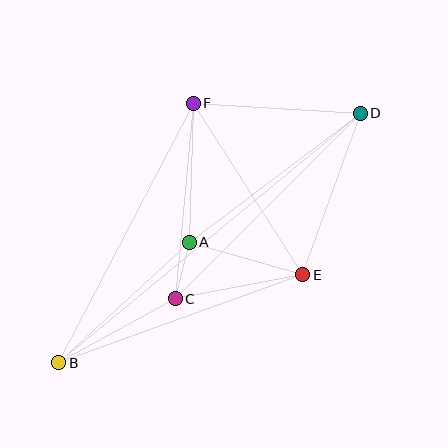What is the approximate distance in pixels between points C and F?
The distance between C and F is approximately 197 pixels.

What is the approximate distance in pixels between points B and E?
The distance between B and E is approximately 260 pixels.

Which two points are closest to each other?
Points A and C are closest to each other.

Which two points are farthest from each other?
Points B and D are farthest from each other.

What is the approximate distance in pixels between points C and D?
The distance between C and D is approximately 262 pixels.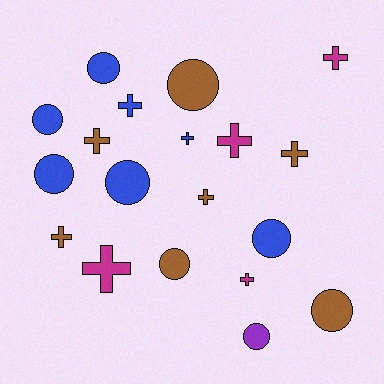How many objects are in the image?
There are 19 objects.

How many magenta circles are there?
There are no magenta circles.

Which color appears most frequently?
Blue, with 7 objects.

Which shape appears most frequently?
Cross, with 10 objects.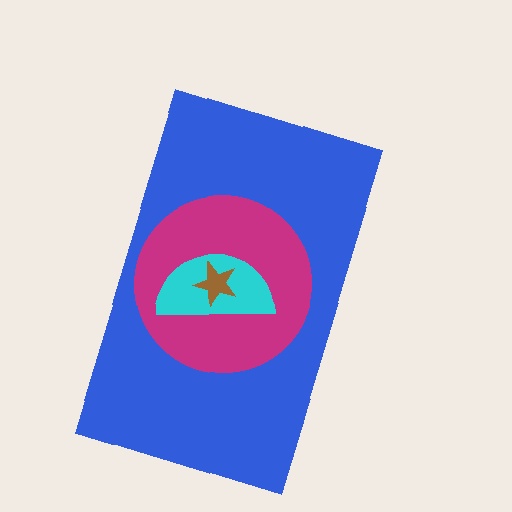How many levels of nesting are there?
4.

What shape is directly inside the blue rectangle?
The magenta circle.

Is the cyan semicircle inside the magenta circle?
Yes.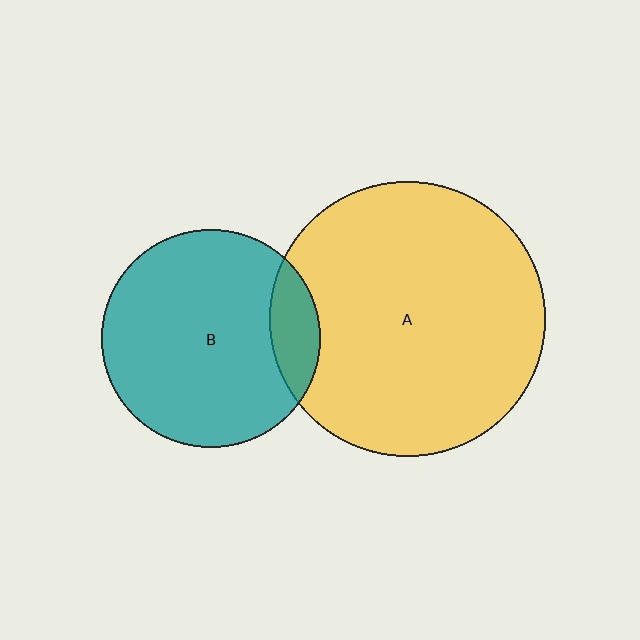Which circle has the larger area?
Circle A (yellow).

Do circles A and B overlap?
Yes.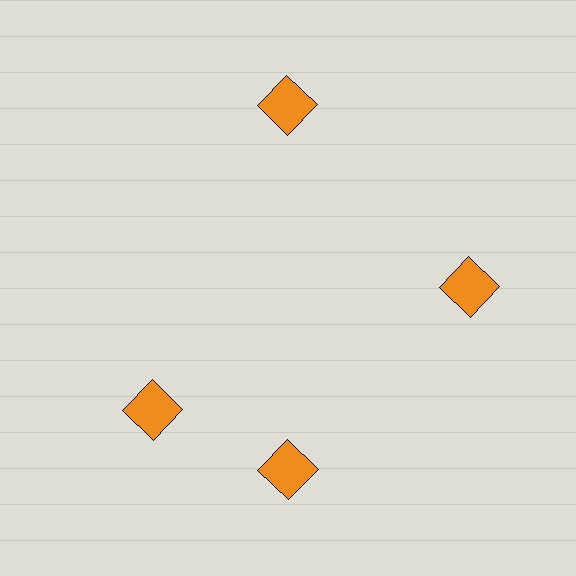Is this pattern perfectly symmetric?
No. The 4 orange squares are arranged in a ring, but one element near the 9 o'clock position is rotated out of alignment along the ring, breaking the 4-fold rotational symmetry.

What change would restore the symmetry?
The symmetry would be restored by rotating it back into even spacing with its neighbors so that all 4 squares sit at equal angles and equal distance from the center.